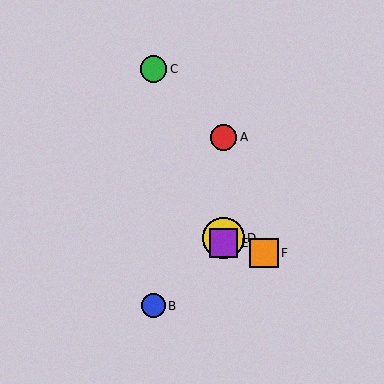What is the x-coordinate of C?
Object C is at x≈153.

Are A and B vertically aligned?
No, A is at x≈224 and B is at x≈153.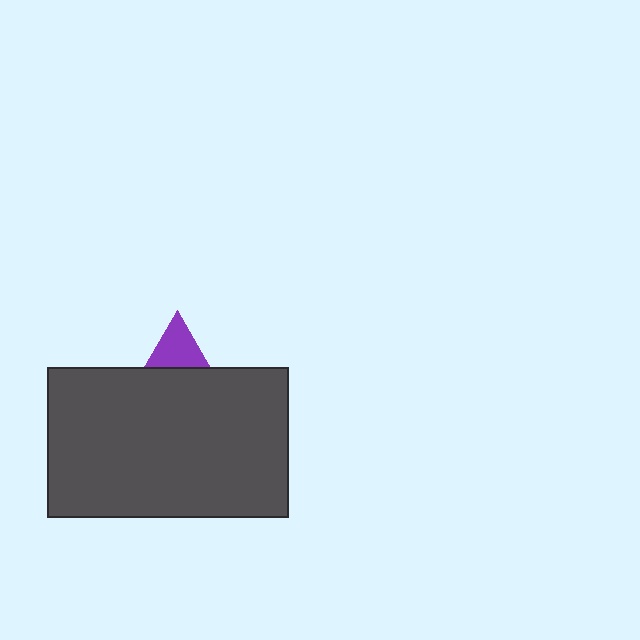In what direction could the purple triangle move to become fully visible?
The purple triangle could move up. That would shift it out from behind the dark gray rectangle entirely.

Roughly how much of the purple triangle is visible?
A small part of it is visible (roughly 31%).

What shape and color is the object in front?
The object in front is a dark gray rectangle.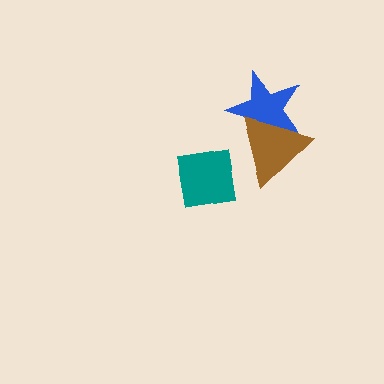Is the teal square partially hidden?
No, no other shape covers it.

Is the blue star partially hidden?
Yes, it is partially covered by another shape.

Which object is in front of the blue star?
The brown triangle is in front of the blue star.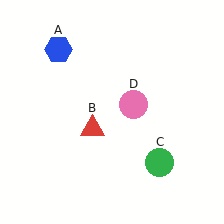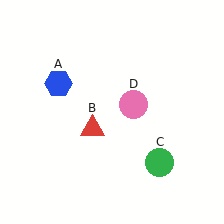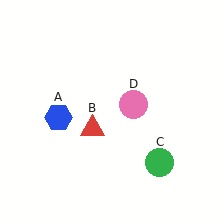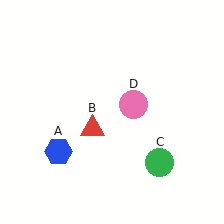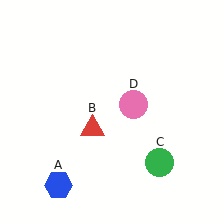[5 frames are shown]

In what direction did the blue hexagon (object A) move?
The blue hexagon (object A) moved down.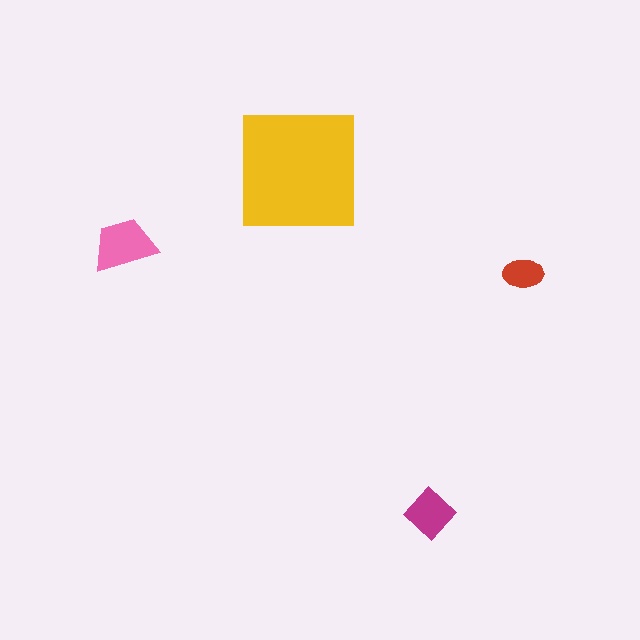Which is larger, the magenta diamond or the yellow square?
The yellow square.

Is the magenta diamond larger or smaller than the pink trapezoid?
Smaller.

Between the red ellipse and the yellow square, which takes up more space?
The yellow square.